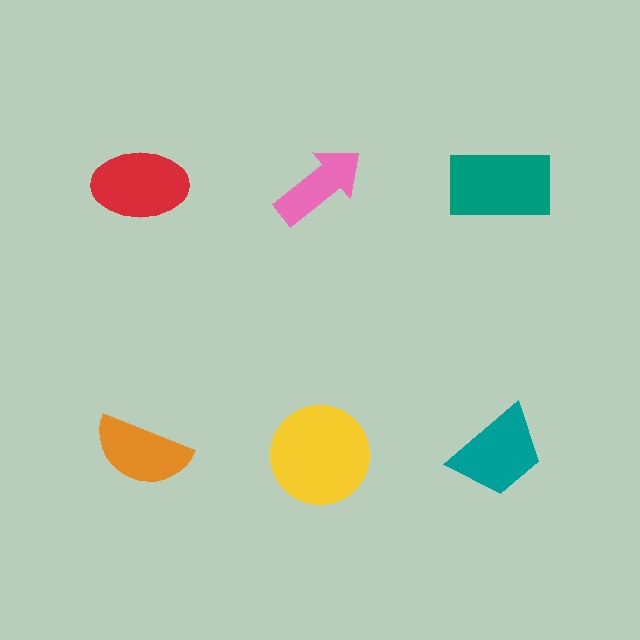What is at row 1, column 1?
A red ellipse.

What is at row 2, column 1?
An orange semicircle.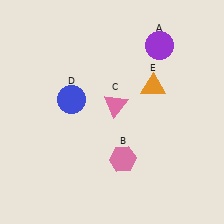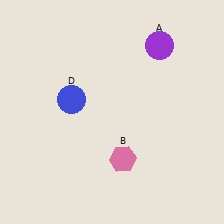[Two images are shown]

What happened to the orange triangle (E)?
The orange triangle (E) was removed in Image 2. It was in the top-right area of Image 1.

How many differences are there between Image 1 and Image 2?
There are 2 differences between the two images.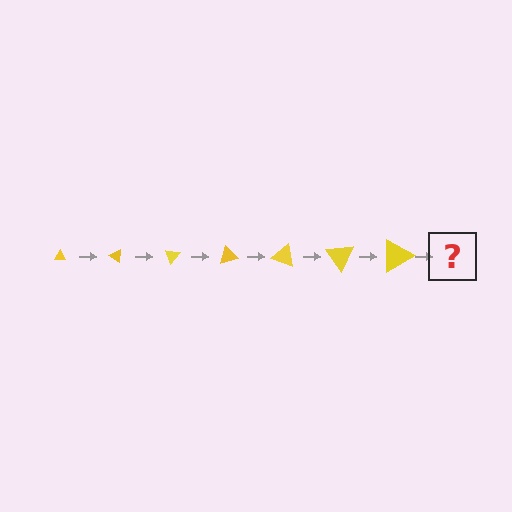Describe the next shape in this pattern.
It should be a triangle, larger than the previous one and rotated 245 degrees from the start.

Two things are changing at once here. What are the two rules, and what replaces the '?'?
The two rules are that the triangle grows larger each step and it rotates 35 degrees each step. The '?' should be a triangle, larger than the previous one and rotated 245 degrees from the start.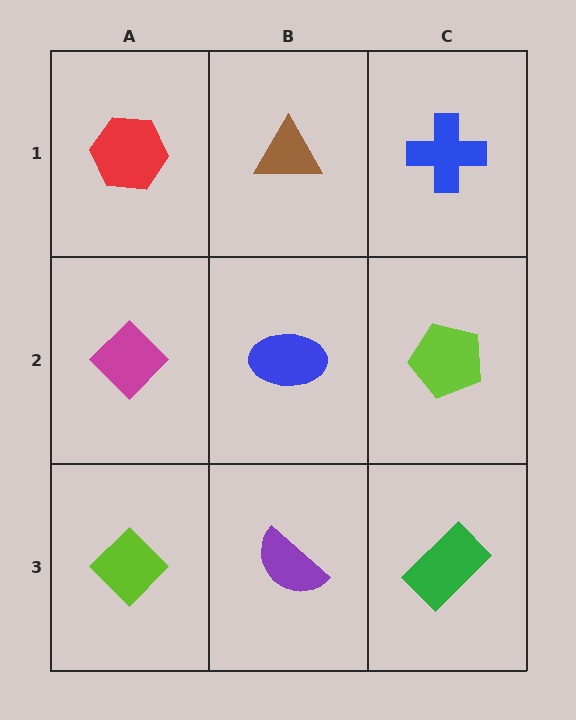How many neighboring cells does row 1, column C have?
2.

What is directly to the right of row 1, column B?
A blue cross.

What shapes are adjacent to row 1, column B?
A blue ellipse (row 2, column B), a red hexagon (row 1, column A), a blue cross (row 1, column C).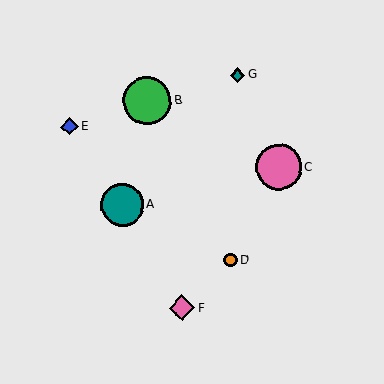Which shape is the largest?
The green circle (labeled B) is the largest.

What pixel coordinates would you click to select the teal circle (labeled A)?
Click at (122, 205) to select the teal circle A.